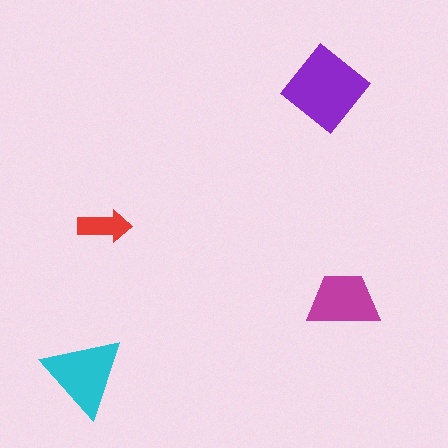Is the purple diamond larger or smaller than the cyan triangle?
Larger.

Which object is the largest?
The purple diamond.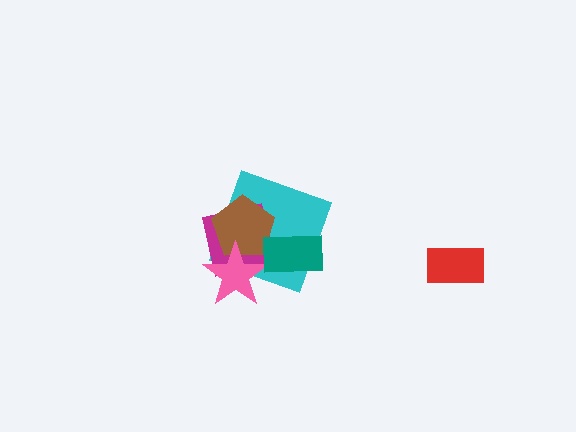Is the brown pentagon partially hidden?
Yes, it is partially covered by another shape.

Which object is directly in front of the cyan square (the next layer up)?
The magenta square is directly in front of the cyan square.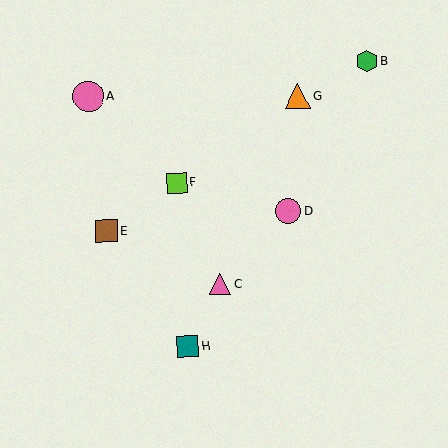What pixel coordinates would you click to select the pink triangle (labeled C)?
Click at (220, 284) to select the pink triangle C.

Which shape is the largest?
The pink circle (labeled A) is the largest.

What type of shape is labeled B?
Shape B is a green hexagon.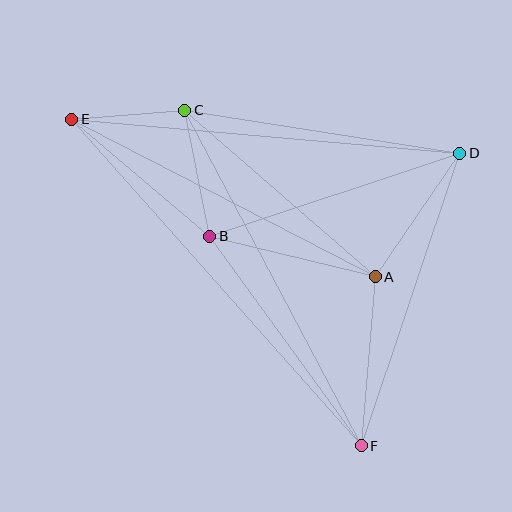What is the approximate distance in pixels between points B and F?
The distance between B and F is approximately 259 pixels.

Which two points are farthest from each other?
Points E and F are farthest from each other.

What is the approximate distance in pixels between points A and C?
The distance between A and C is approximately 253 pixels.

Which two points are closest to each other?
Points C and E are closest to each other.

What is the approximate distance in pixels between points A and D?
The distance between A and D is approximately 150 pixels.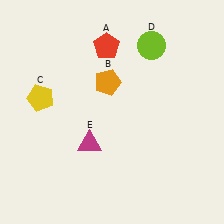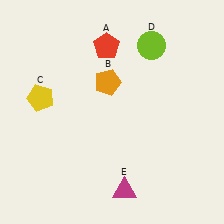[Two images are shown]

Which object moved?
The magenta triangle (E) moved down.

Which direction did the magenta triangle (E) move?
The magenta triangle (E) moved down.